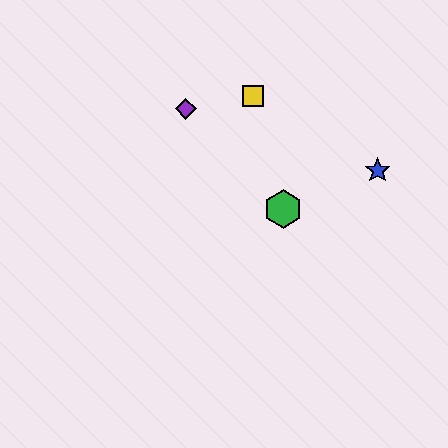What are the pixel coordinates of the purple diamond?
The purple diamond is at (186, 109).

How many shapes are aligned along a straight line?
3 shapes (the red star, the green hexagon, the purple diamond) are aligned along a straight line.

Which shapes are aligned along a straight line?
The red star, the green hexagon, the purple diamond are aligned along a straight line.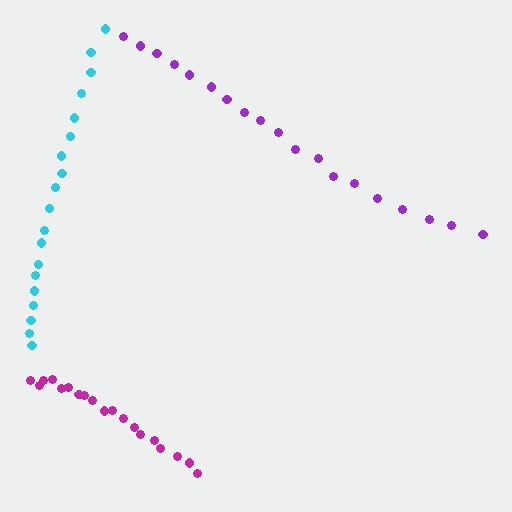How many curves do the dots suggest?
There are 3 distinct paths.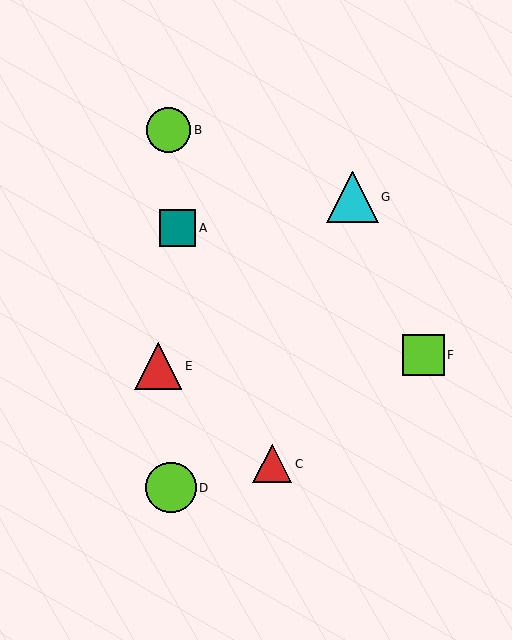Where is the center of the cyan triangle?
The center of the cyan triangle is at (352, 197).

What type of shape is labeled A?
Shape A is a teal square.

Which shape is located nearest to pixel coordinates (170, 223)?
The teal square (labeled A) at (178, 228) is nearest to that location.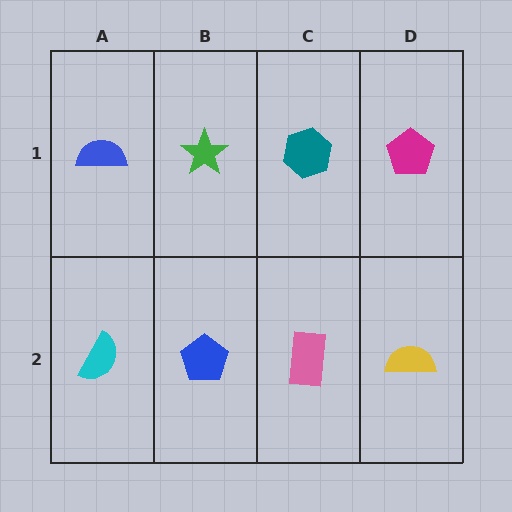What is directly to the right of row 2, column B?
A pink rectangle.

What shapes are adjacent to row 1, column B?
A blue pentagon (row 2, column B), a blue semicircle (row 1, column A), a teal hexagon (row 1, column C).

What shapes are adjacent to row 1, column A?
A cyan semicircle (row 2, column A), a green star (row 1, column B).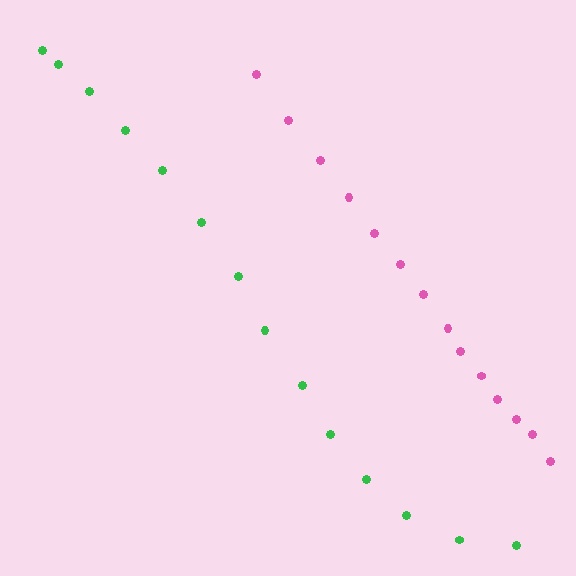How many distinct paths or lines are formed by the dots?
There are 2 distinct paths.